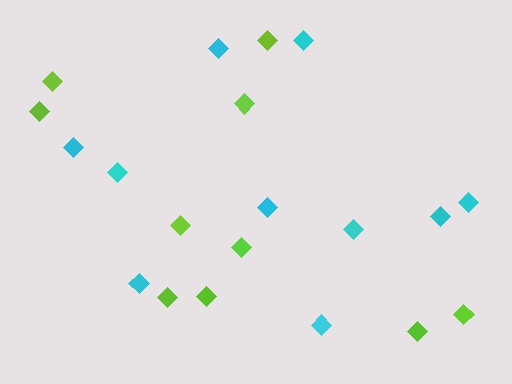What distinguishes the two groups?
There are 2 groups: one group of cyan diamonds (10) and one group of lime diamonds (10).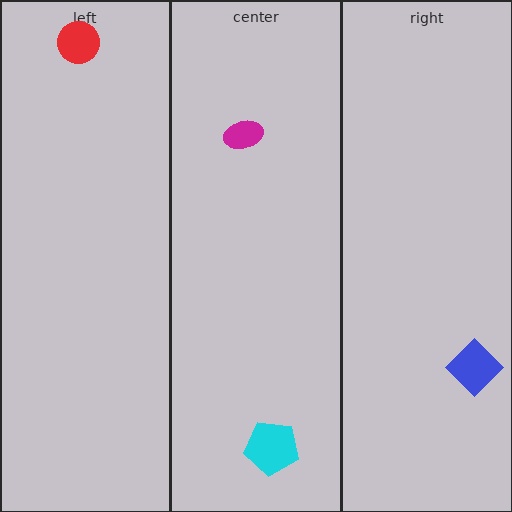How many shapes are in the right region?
1.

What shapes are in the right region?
The blue diamond.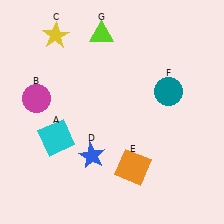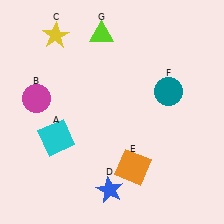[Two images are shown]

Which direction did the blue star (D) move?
The blue star (D) moved down.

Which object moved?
The blue star (D) moved down.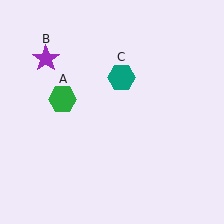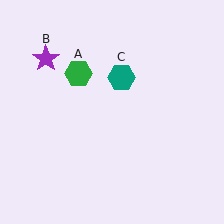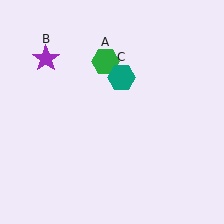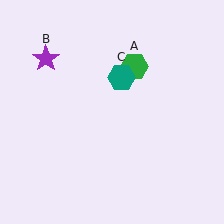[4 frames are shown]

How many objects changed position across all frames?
1 object changed position: green hexagon (object A).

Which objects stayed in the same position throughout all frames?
Purple star (object B) and teal hexagon (object C) remained stationary.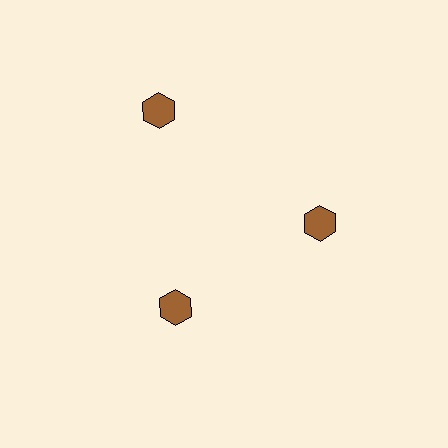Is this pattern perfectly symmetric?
No. The 3 brown hexagons are arranged in a ring, but one element near the 11 o'clock position is pushed outward from the center, breaking the 3-fold rotational symmetry.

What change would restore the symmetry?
The symmetry would be restored by moving it inward, back onto the ring so that all 3 hexagons sit at equal angles and equal distance from the center.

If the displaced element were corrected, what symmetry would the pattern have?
It would have 3-fold rotational symmetry — the pattern would map onto itself every 120 degrees.